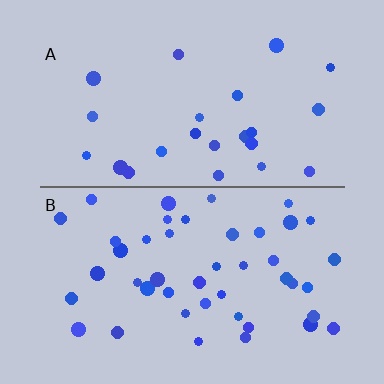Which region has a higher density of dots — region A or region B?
B (the bottom).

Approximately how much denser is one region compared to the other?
Approximately 1.9× — region B over region A.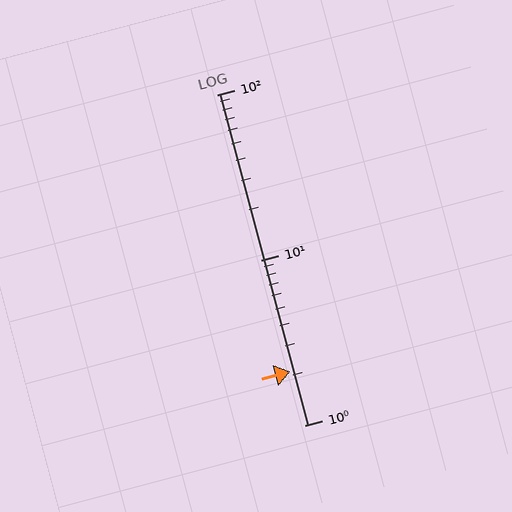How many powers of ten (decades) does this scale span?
The scale spans 2 decades, from 1 to 100.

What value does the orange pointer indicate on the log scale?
The pointer indicates approximately 2.1.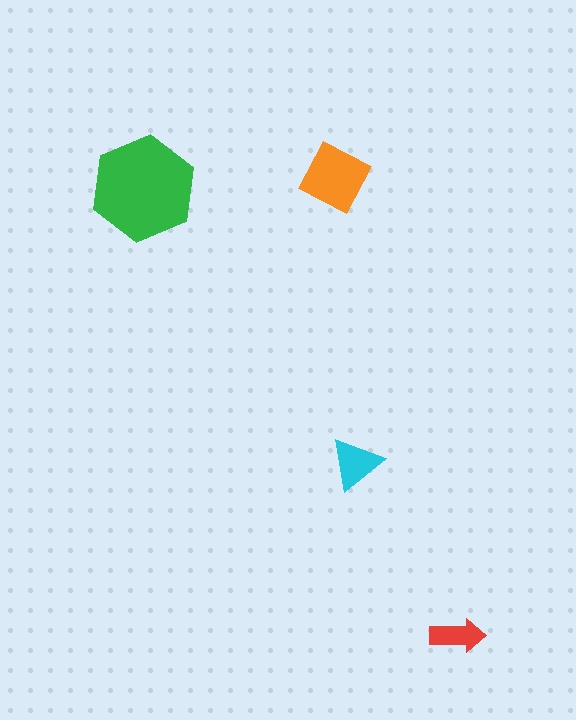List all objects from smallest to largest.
The red arrow, the cyan triangle, the orange diamond, the green hexagon.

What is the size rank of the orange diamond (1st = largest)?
2nd.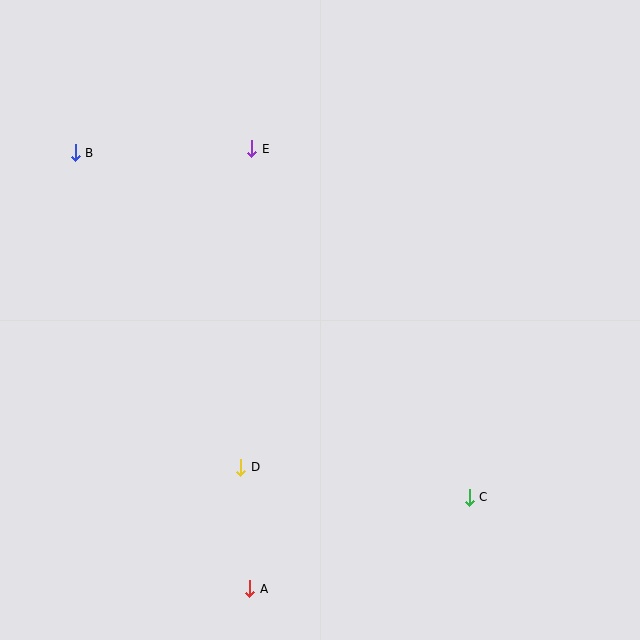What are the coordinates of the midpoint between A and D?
The midpoint between A and D is at (245, 528).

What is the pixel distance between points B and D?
The distance between B and D is 355 pixels.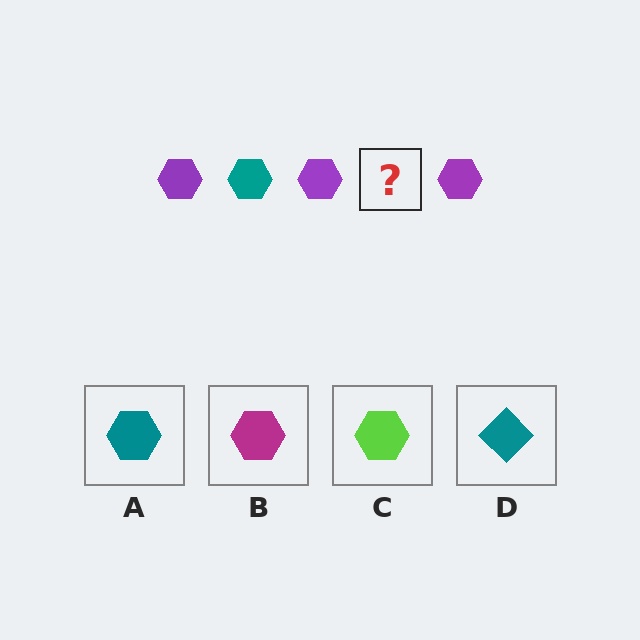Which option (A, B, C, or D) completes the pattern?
A.